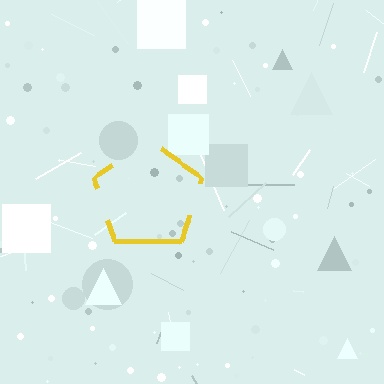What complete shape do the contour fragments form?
The contour fragments form a pentagon.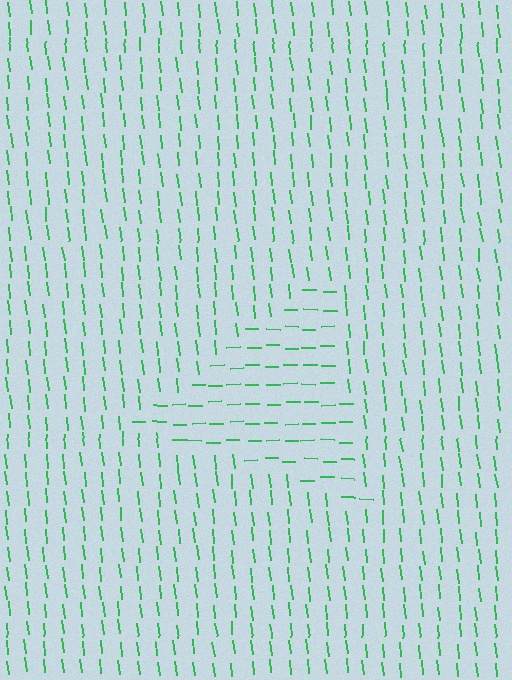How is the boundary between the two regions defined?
The boundary is defined purely by a change in line orientation (approximately 84 degrees difference). All lines are the same color and thickness.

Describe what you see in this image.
The image is filled with small green line segments. A triangle region in the image has lines oriented differently from the surrounding lines, creating a visible texture boundary.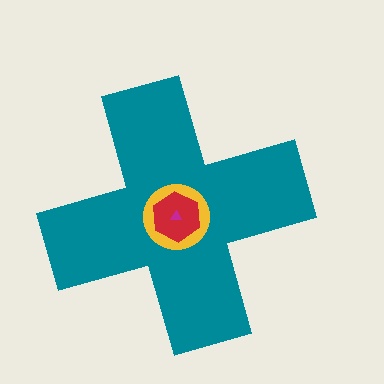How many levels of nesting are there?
4.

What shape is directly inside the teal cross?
The yellow circle.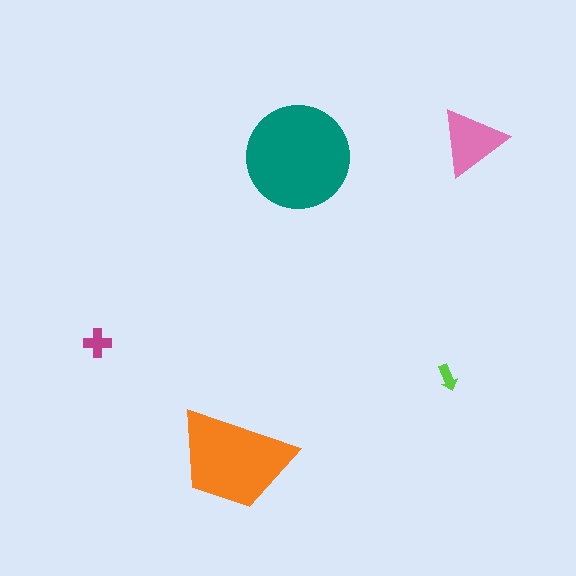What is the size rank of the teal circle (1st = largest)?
1st.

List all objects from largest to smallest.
The teal circle, the orange trapezoid, the pink triangle, the magenta cross, the lime arrow.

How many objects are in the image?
There are 5 objects in the image.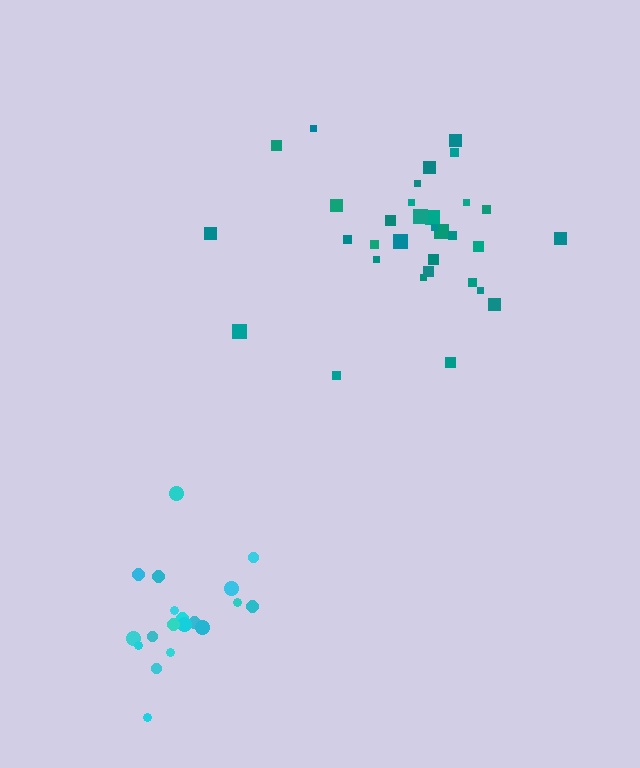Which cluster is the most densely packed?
Cyan.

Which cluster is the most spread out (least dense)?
Teal.